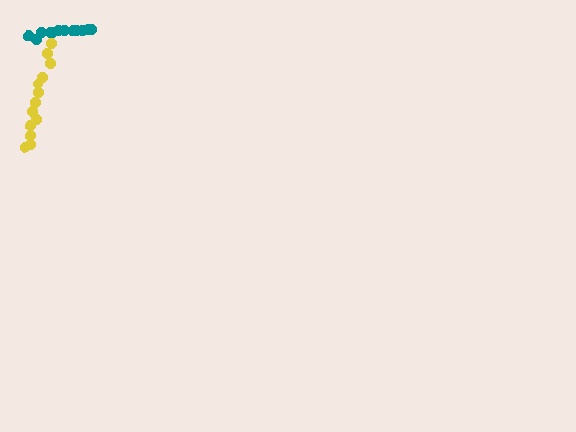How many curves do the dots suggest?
There are 2 distinct paths.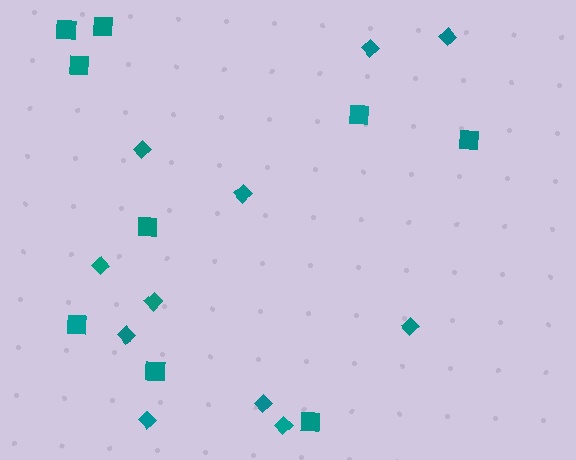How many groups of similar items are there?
There are 2 groups: one group of diamonds (11) and one group of squares (9).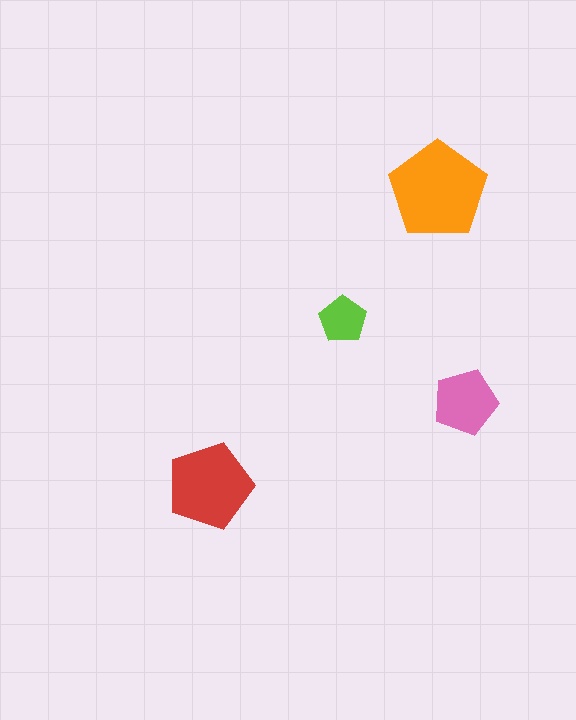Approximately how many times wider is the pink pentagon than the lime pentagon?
About 1.5 times wider.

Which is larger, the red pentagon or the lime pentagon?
The red one.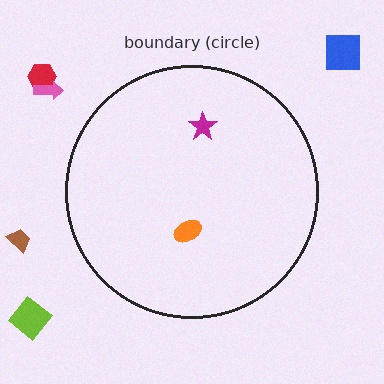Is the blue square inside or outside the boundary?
Outside.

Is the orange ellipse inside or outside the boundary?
Inside.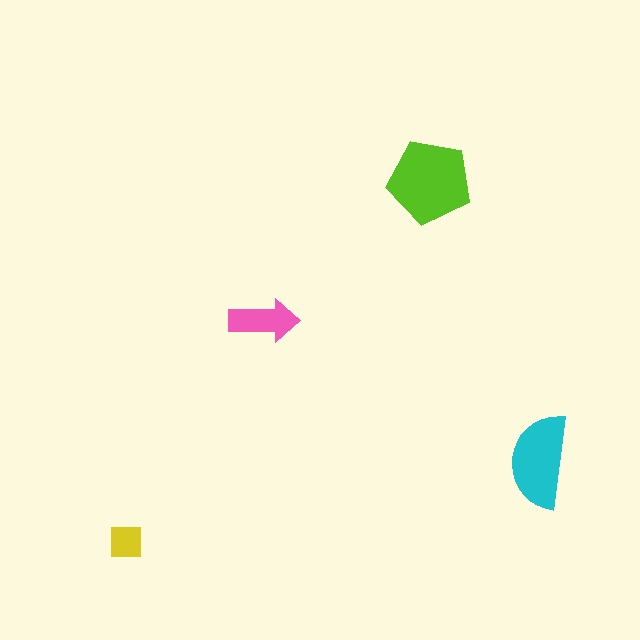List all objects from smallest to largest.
The yellow square, the pink arrow, the cyan semicircle, the lime pentagon.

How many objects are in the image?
There are 4 objects in the image.